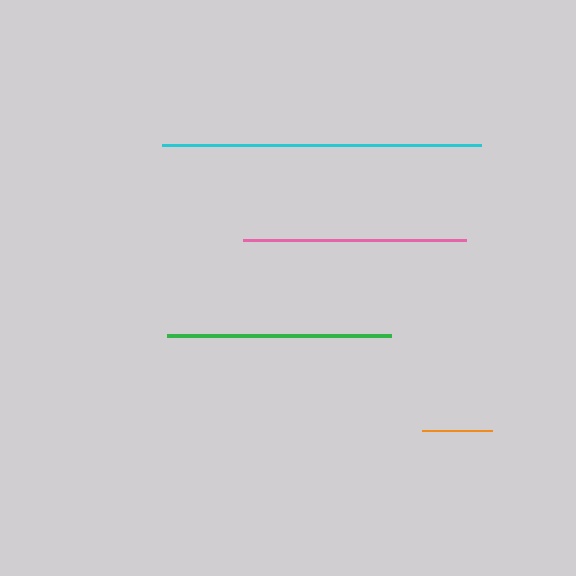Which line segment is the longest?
The cyan line is the longest at approximately 319 pixels.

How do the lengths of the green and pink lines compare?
The green and pink lines are approximately the same length.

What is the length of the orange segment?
The orange segment is approximately 70 pixels long.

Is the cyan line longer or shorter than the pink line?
The cyan line is longer than the pink line.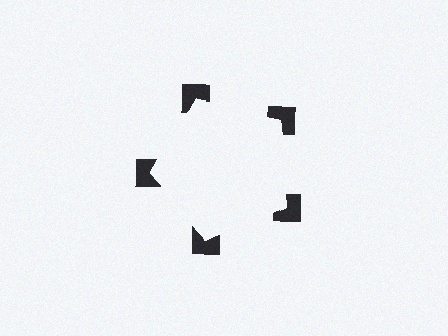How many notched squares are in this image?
There are 5 — one at each vertex of the illusory pentagon.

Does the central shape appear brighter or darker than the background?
It typically appears slightly brighter than the background, even though no actual brightness change is drawn.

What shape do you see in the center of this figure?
An illusory pentagon — its edges are inferred from the aligned wedge cuts in the notched squares, not physically drawn.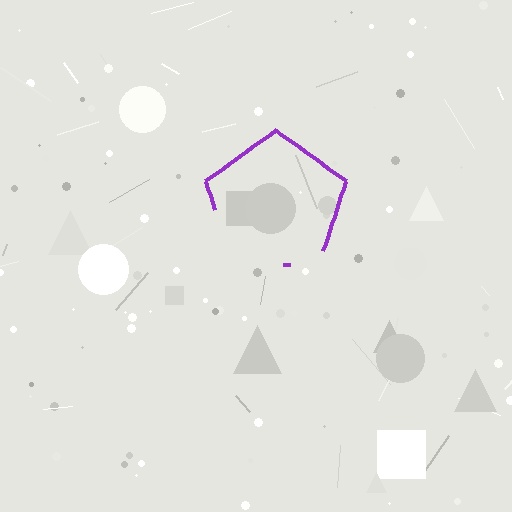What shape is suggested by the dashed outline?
The dashed outline suggests a pentagon.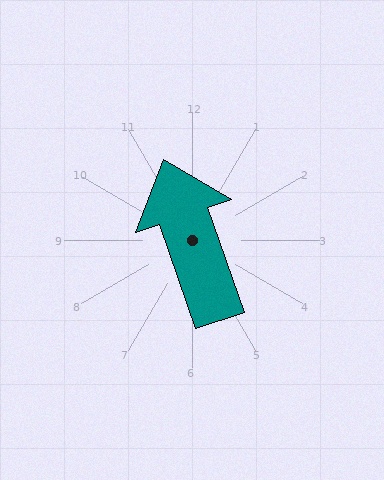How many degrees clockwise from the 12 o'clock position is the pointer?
Approximately 341 degrees.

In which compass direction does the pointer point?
North.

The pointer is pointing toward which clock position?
Roughly 11 o'clock.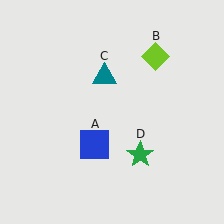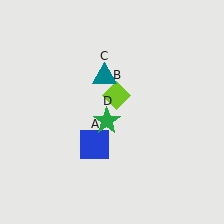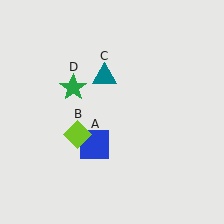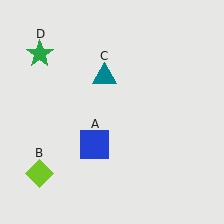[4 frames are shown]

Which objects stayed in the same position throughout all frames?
Blue square (object A) and teal triangle (object C) remained stationary.